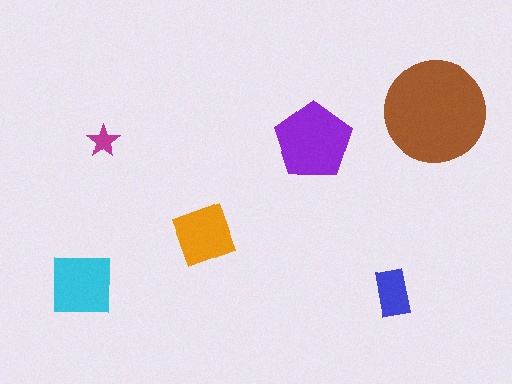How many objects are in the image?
There are 6 objects in the image.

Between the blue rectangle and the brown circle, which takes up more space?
The brown circle.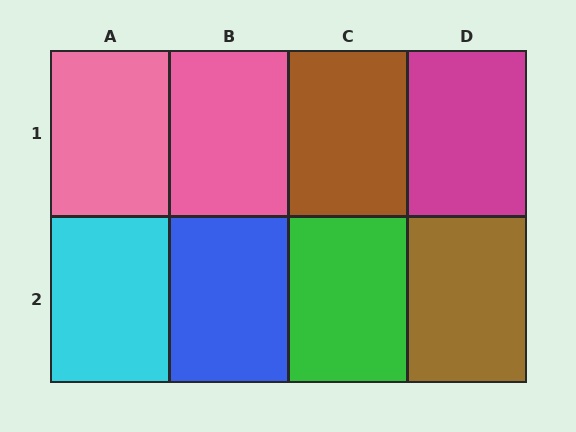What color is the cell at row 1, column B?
Pink.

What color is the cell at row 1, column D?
Magenta.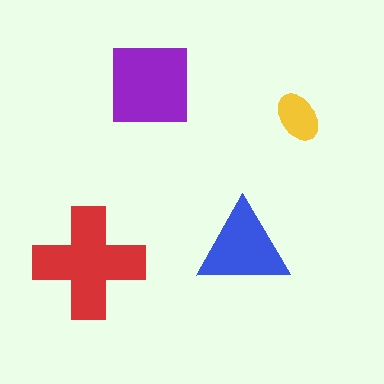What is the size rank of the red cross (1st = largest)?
1st.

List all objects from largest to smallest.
The red cross, the purple square, the blue triangle, the yellow ellipse.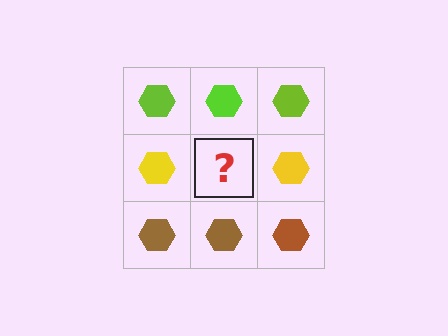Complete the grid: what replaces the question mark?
The question mark should be replaced with a yellow hexagon.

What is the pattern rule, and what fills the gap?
The rule is that each row has a consistent color. The gap should be filled with a yellow hexagon.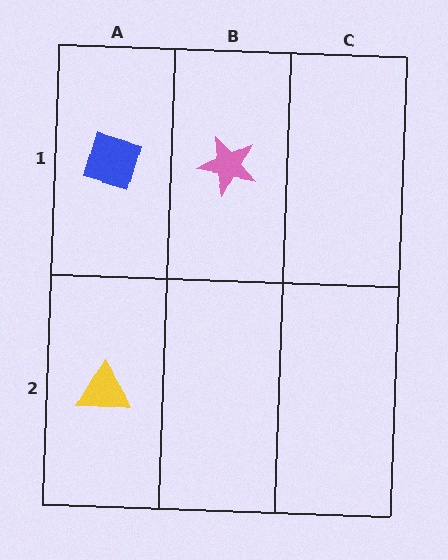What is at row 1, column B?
A pink star.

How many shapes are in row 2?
1 shape.